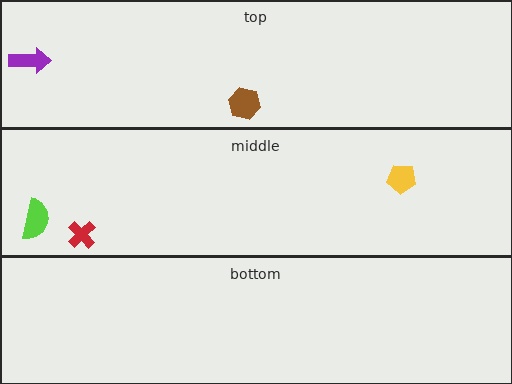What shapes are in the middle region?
The lime semicircle, the yellow pentagon, the red cross.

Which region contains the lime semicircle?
The middle region.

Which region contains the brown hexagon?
The top region.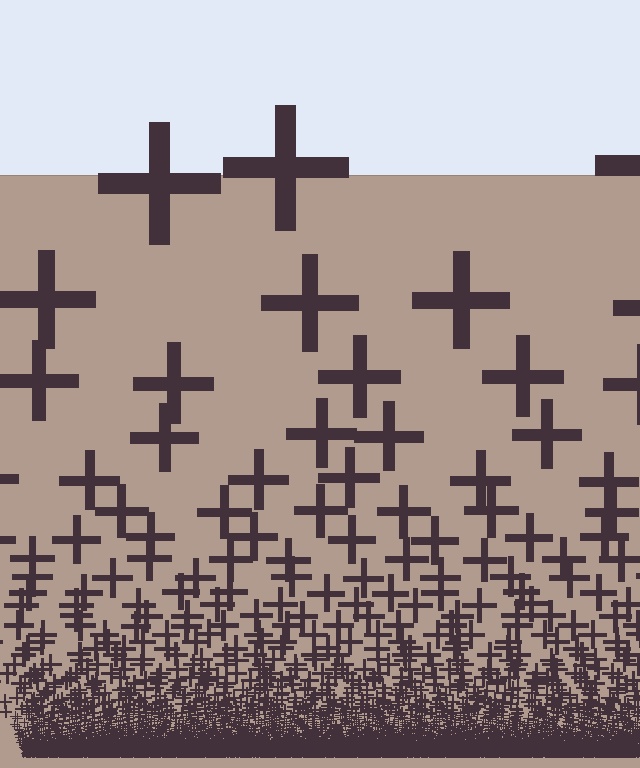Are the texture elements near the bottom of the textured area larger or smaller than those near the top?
Smaller. The gradient is inverted — elements near the bottom are smaller and denser.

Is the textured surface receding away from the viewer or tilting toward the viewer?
The surface appears to tilt toward the viewer. Texture elements get larger and sparser toward the top.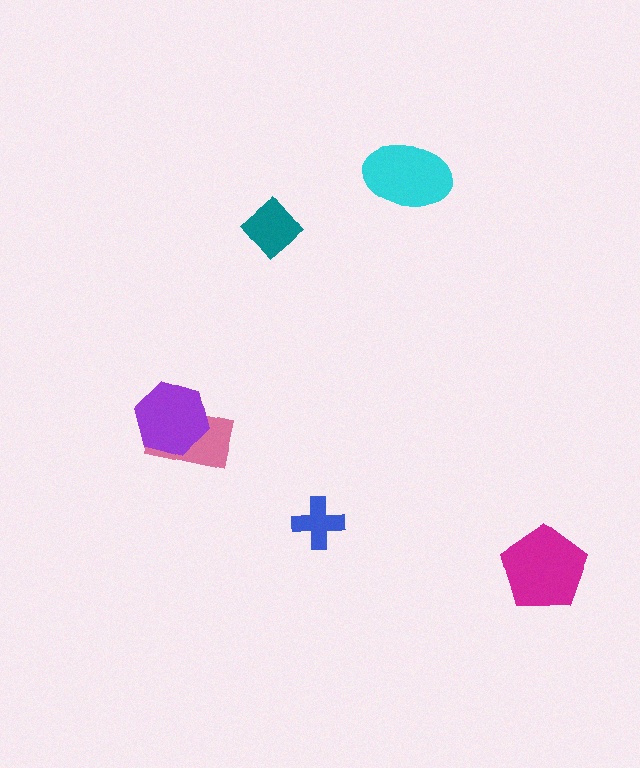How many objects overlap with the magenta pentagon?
0 objects overlap with the magenta pentagon.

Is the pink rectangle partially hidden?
Yes, it is partially covered by another shape.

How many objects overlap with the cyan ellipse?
0 objects overlap with the cyan ellipse.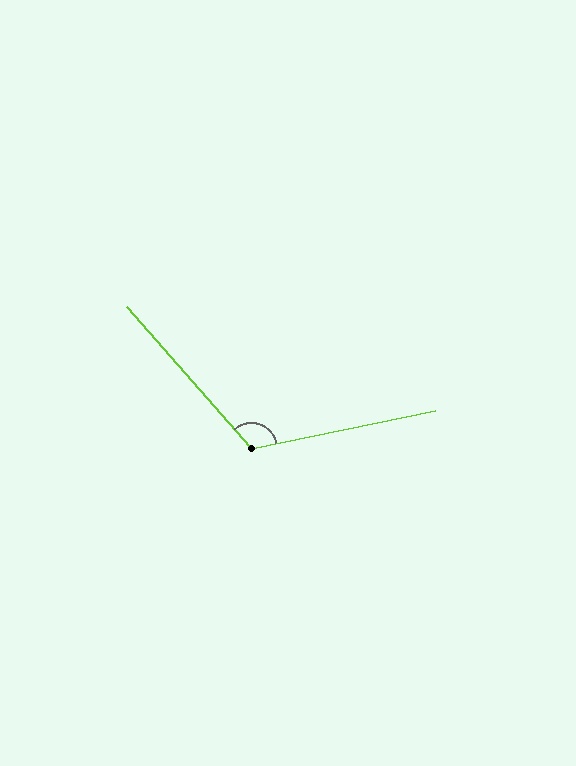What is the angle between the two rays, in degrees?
Approximately 120 degrees.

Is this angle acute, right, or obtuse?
It is obtuse.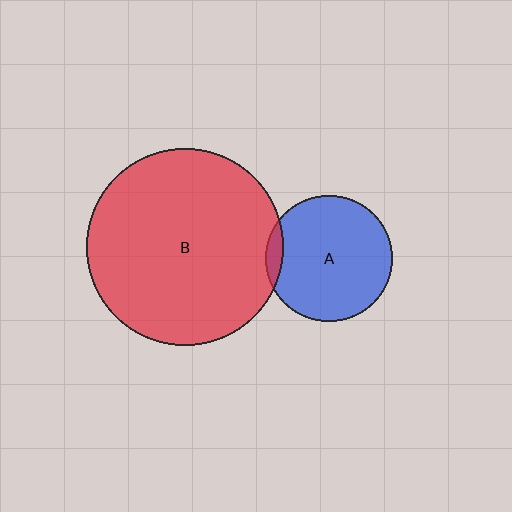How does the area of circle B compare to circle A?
Approximately 2.4 times.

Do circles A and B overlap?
Yes.